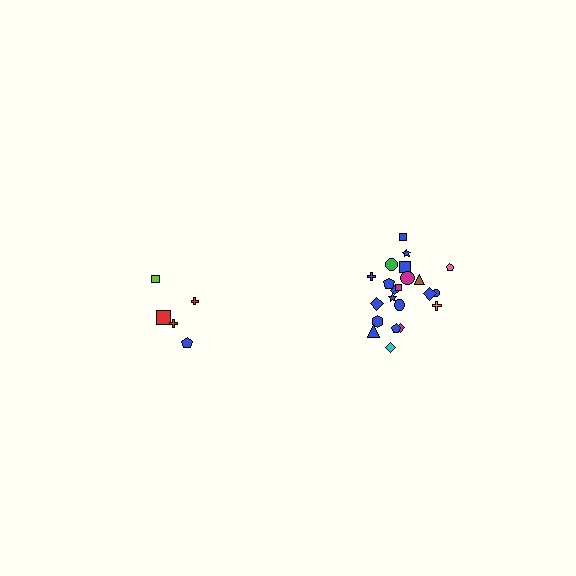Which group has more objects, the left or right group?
The right group.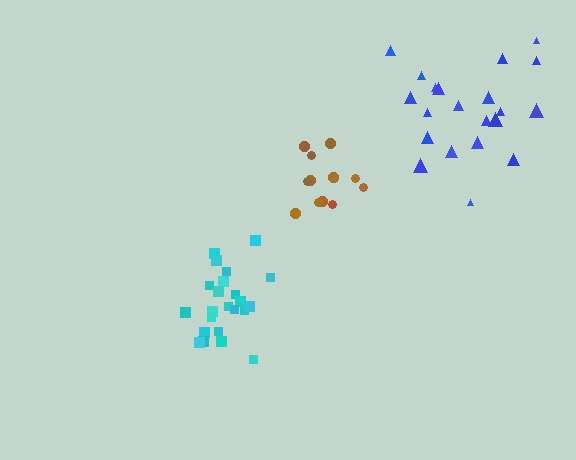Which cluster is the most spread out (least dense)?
Blue.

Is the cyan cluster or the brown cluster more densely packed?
Cyan.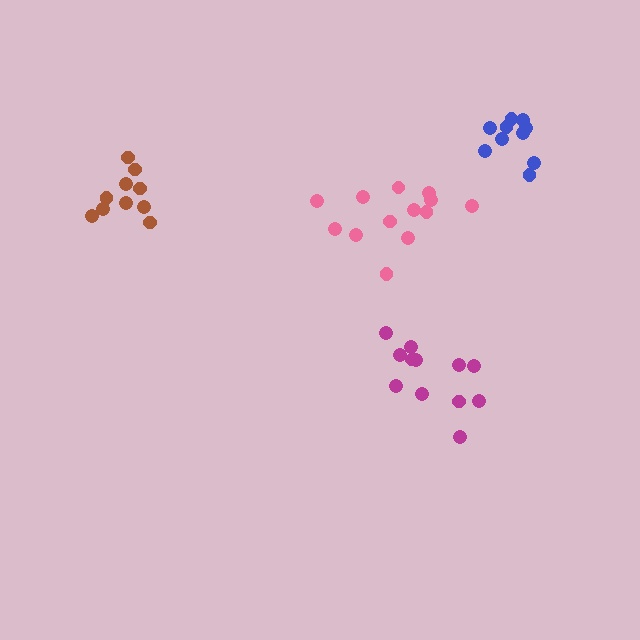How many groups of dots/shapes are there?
There are 4 groups.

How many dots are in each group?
Group 1: 12 dots, Group 2: 10 dots, Group 3: 10 dots, Group 4: 13 dots (45 total).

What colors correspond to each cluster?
The clusters are colored: magenta, blue, brown, pink.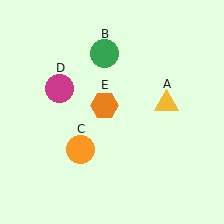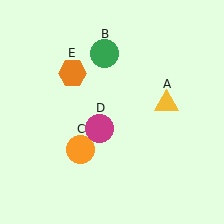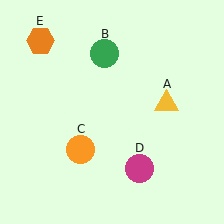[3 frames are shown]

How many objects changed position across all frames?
2 objects changed position: magenta circle (object D), orange hexagon (object E).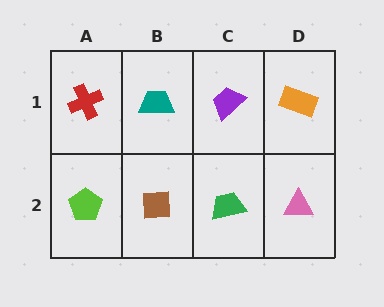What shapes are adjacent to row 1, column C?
A green trapezoid (row 2, column C), a teal trapezoid (row 1, column B), an orange rectangle (row 1, column D).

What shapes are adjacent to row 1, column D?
A pink triangle (row 2, column D), a purple trapezoid (row 1, column C).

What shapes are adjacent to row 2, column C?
A purple trapezoid (row 1, column C), a brown square (row 2, column B), a pink triangle (row 2, column D).